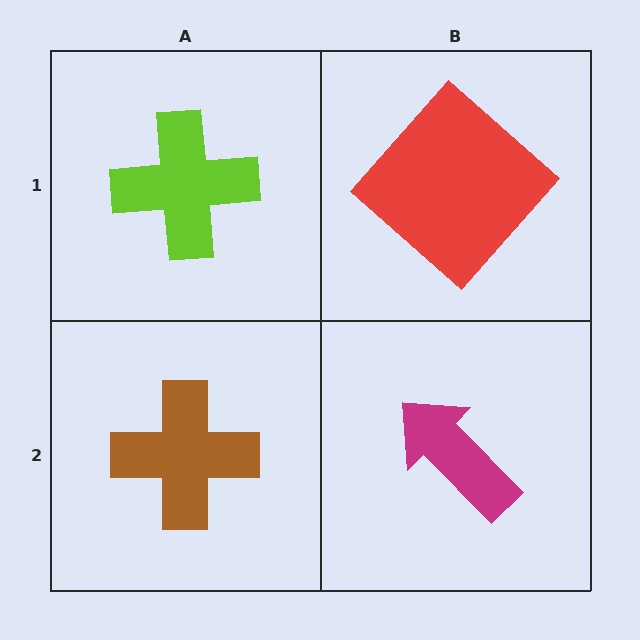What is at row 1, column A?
A lime cross.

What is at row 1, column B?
A red diamond.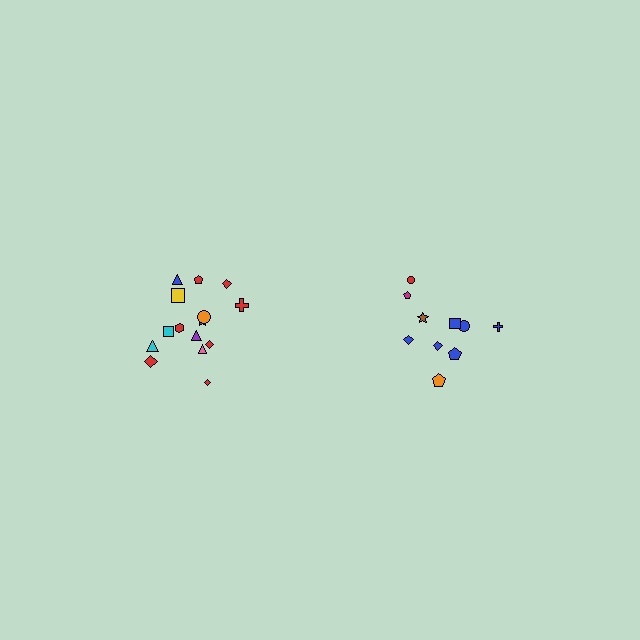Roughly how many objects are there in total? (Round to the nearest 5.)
Roughly 25 objects in total.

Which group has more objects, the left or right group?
The left group.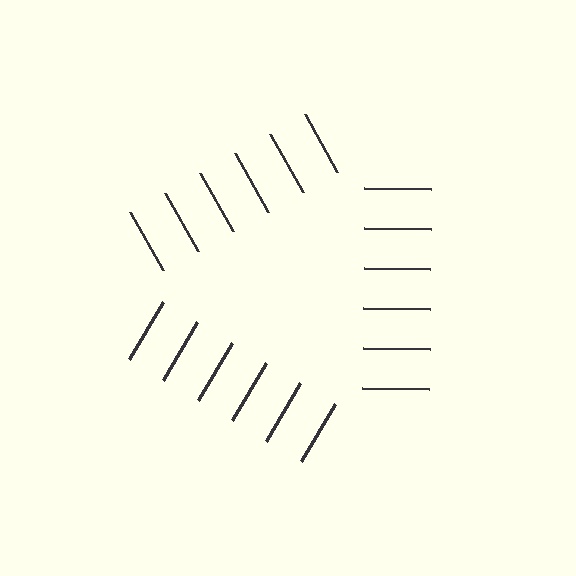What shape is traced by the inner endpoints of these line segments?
An illusory triangle — the line segments terminate on its edges but no continuous stroke is drawn.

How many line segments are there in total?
18 — 6 along each of the 3 edges.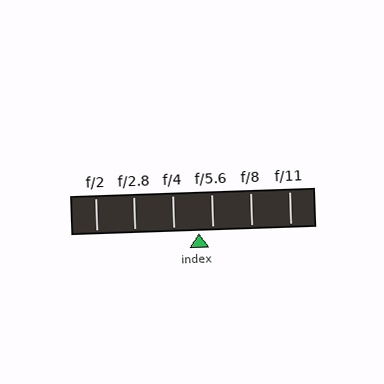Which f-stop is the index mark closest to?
The index mark is closest to f/5.6.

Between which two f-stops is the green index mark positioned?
The index mark is between f/4 and f/5.6.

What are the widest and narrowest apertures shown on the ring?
The widest aperture shown is f/2 and the narrowest is f/11.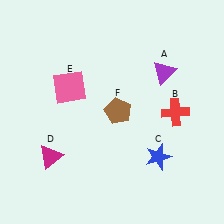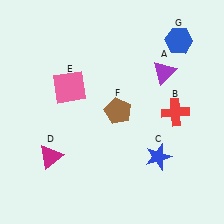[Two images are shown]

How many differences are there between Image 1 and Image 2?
There is 1 difference between the two images.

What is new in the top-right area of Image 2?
A blue hexagon (G) was added in the top-right area of Image 2.